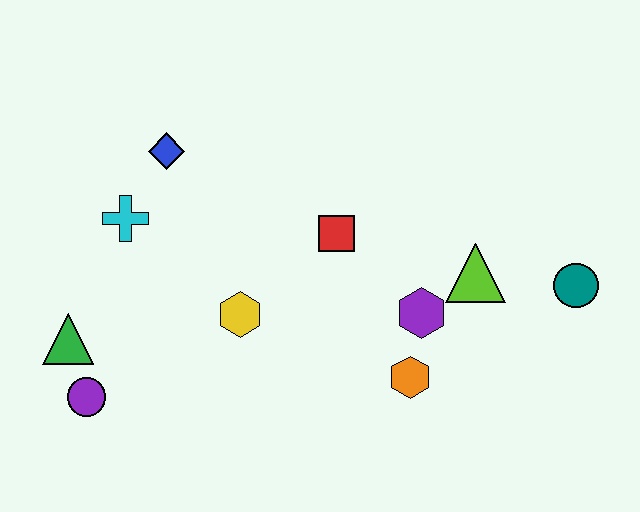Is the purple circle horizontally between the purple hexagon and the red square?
No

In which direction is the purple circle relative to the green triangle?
The purple circle is below the green triangle.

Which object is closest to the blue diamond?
The cyan cross is closest to the blue diamond.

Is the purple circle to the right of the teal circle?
No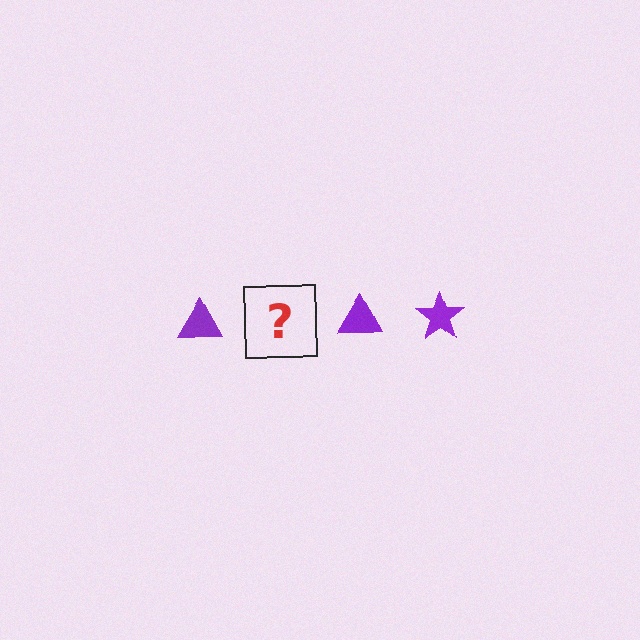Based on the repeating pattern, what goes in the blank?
The blank should be a purple star.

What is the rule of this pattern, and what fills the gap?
The rule is that the pattern cycles through triangle, star shapes in purple. The gap should be filled with a purple star.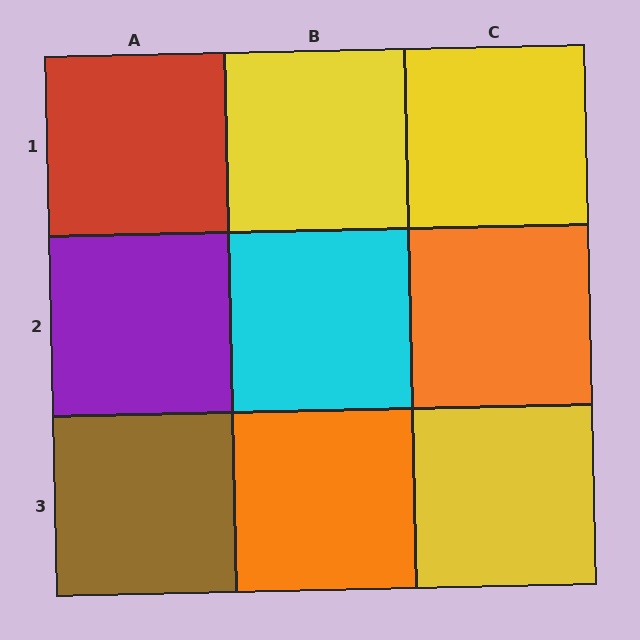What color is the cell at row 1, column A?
Red.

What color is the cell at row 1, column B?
Yellow.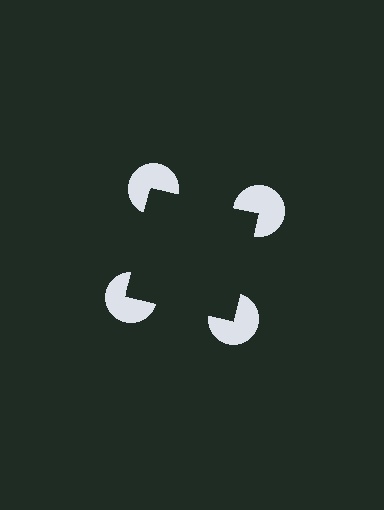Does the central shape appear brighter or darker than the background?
It typically appears slightly darker than the background, even though no actual brightness change is drawn.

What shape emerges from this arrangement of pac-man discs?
An illusory square — its edges are inferred from the aligned wedge cuts in the pac-man discs, not physically drawn.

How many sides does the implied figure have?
4 sides.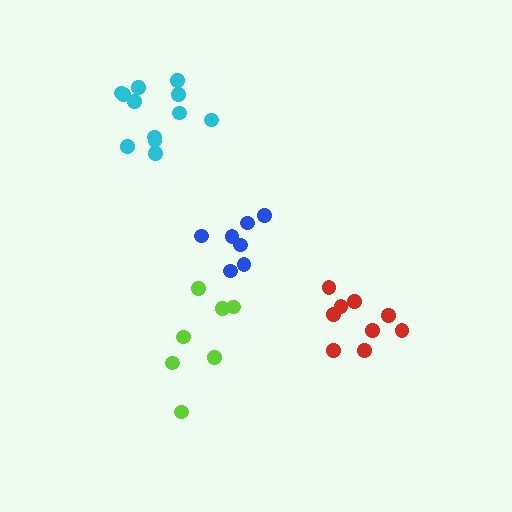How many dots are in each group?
Group 1: 7 dots, Group 2: 7 dots, Group 3: 12 dots, Group 4: 9 dots (35 total).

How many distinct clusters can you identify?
There are 4 distinct clusters.